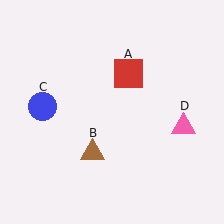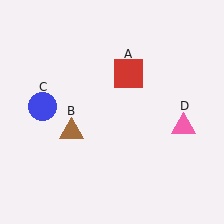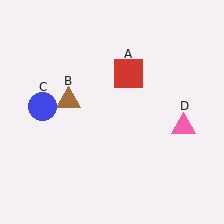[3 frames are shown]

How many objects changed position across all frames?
1 object changed position: brown triangle (object B).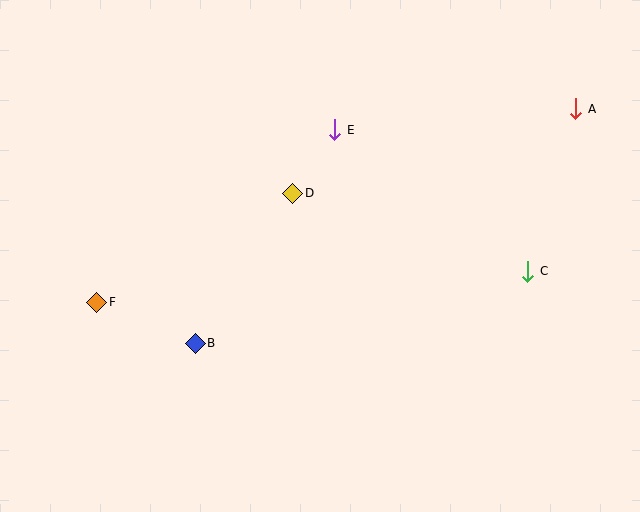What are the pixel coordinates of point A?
Point A is at (576, 109).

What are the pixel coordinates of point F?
Point F is at (97, 302).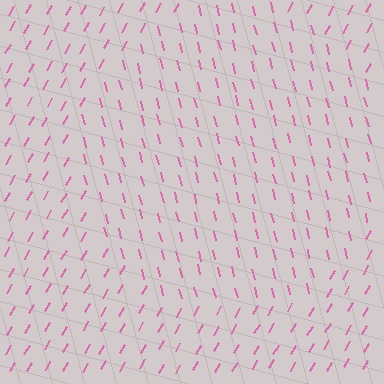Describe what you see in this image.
The image is filled with small pink line segments. A circle region in the image has lines oriented differently from the surrounding lines, creating a visible texture boundary.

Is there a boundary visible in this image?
Yes, there is a texture boundary formed by a change in line orientation.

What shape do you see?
I see a circle.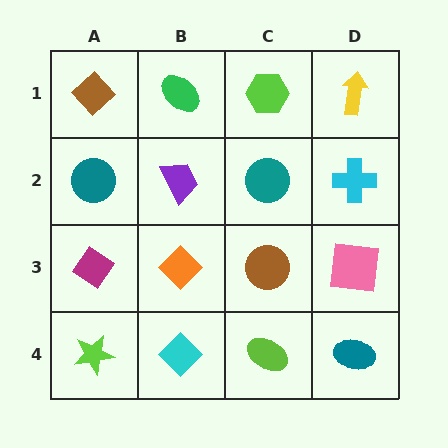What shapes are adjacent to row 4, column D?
A pink square (row 3, column D), a lime ellipse (row 4, column C).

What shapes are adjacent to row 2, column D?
A yellow arrow (row 1, column D), a pink square (row 3, column D), a teal circle (row 2, column C).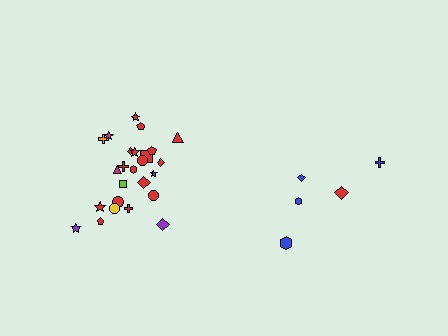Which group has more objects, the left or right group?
The left group.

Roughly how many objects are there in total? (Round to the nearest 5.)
Roughly 30 objects in total.